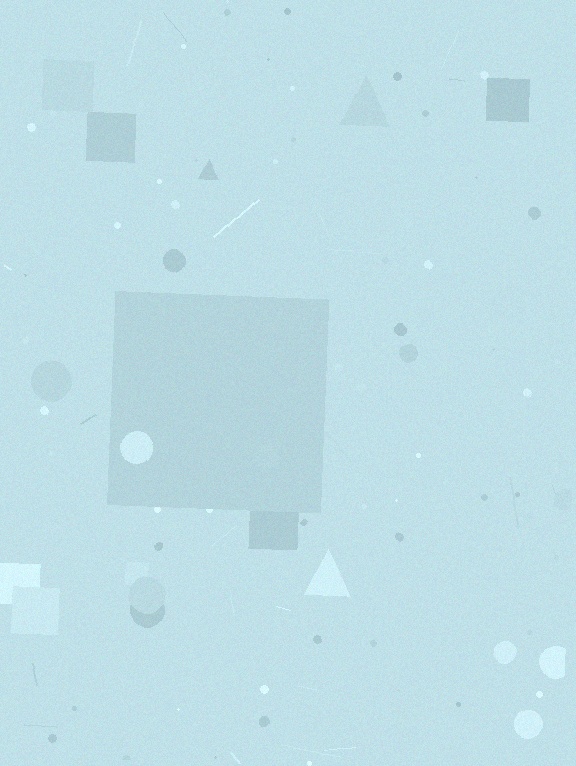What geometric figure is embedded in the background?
A square is embedded in the background.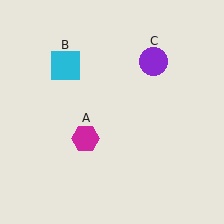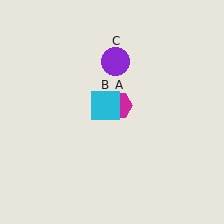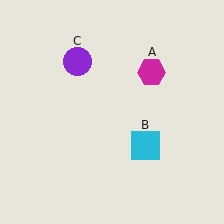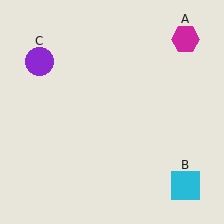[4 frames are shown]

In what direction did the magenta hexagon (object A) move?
The magenta hexagon (object A) moved up and to the right.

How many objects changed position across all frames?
3 objects changed position: magenta hexagon (object A), cyan square (object B), purple circle (object C).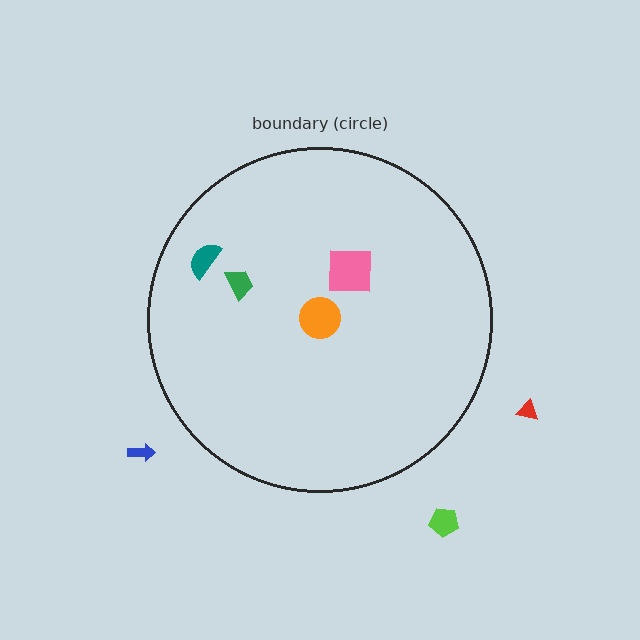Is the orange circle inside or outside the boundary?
Inside.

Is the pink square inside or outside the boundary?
Inside.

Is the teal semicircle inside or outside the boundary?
Inside.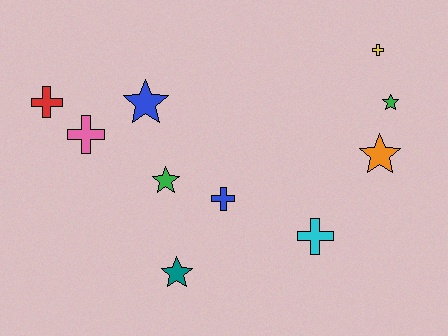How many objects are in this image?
There are 10 objects.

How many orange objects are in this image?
There is 1 orange object.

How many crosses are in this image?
There are 5 crosses.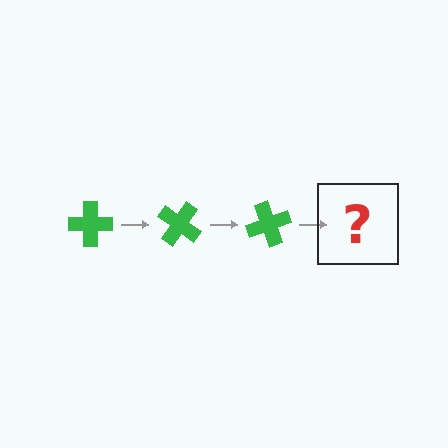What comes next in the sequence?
The next element should be a green cross rotated 105 degrees.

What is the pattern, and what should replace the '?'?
The pattern is that the cross rotates 35 degrees each step. The '?' should be a green cross rotated 105 degrees.